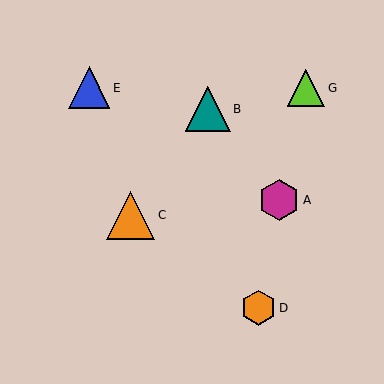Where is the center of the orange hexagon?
The center of the orange hexagon is at (258, 308).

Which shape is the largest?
The orange triangle (labeled C) is the largest.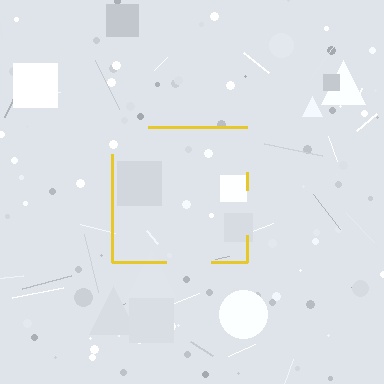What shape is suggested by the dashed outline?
The dashed outline suggests a square.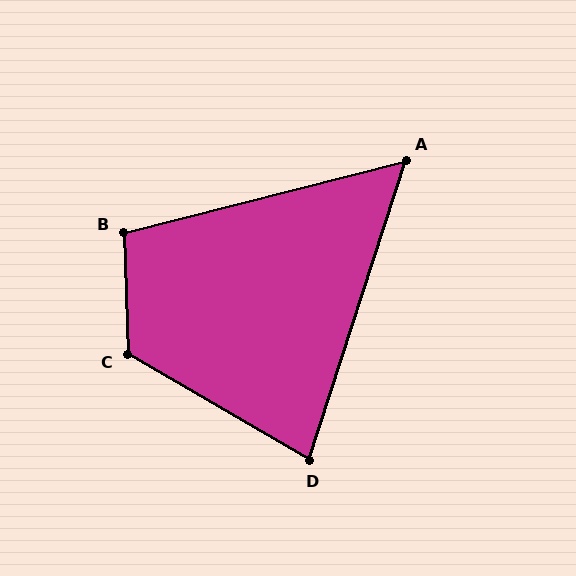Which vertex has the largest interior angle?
C, at approximately 122 degrees.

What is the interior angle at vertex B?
Approximately 102 degrees (obtuse).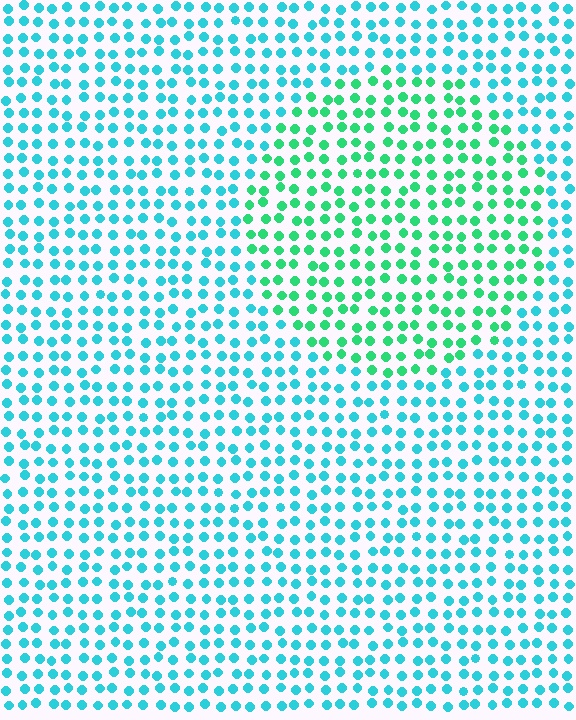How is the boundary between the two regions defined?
The boundary is defined purely by a slight shift in hue (about 38 degrees). Spacing, size, and orientation are identical on both sides.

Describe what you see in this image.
The image is filled with small cyan elements in a uniform arrangement. A circle-shaped region is visible where the elements are tinted to a slightly different hue, forming a subtle color boundary.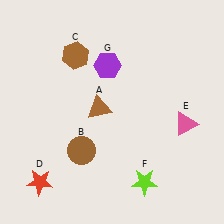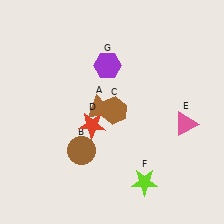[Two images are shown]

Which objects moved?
The objects that moved are: the brown hexagon (C), the red star (D).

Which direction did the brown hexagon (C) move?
The brown hexagon (C) moved down.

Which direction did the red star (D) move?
The red star (D) moved up.